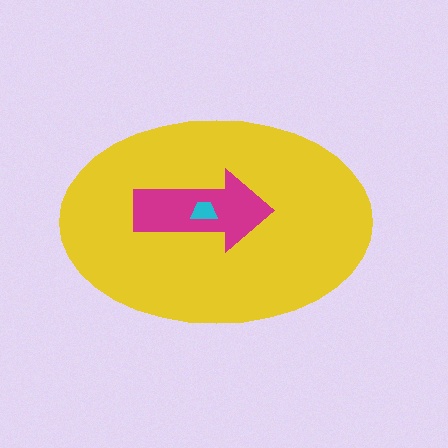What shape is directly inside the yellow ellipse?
The magenta arrow.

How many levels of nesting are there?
3.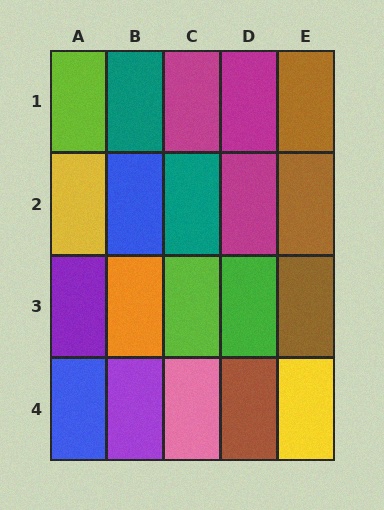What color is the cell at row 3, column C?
Lime.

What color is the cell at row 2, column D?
Magenta.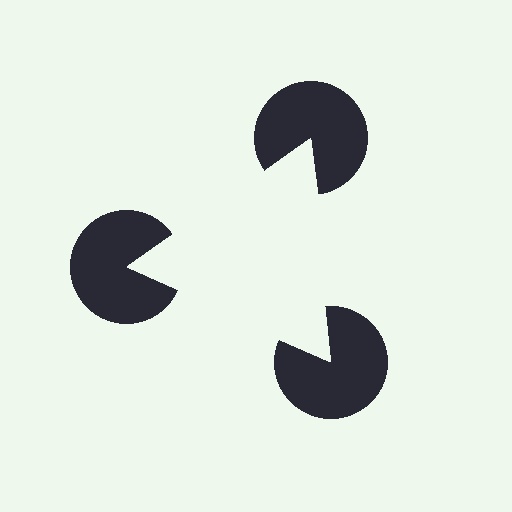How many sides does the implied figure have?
3 sides.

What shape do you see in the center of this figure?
An illusory triangle — its edges are inferred from the aligned wedge cuts in the pac-man discs, not physically drawn.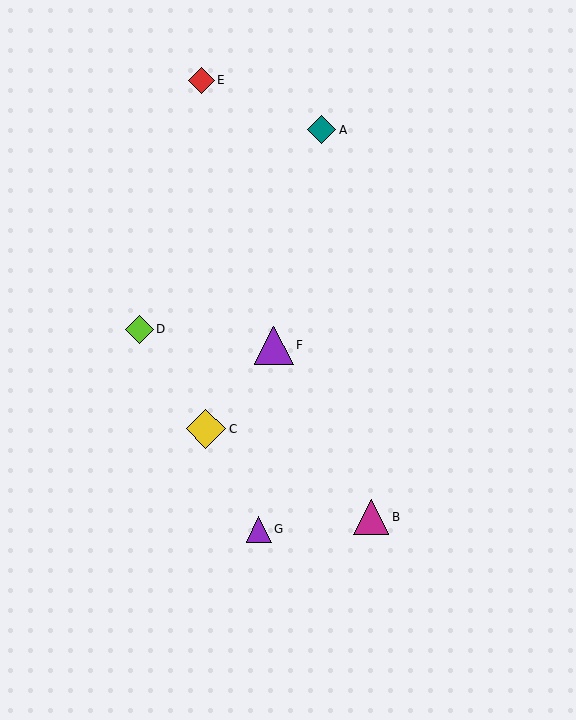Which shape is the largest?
The yellow diamond (labeled C) is the largest.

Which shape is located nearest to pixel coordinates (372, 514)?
The magenta triangle (labeled B) at (371, 517) is nearest to that location.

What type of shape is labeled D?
Shape D is a lime diamond.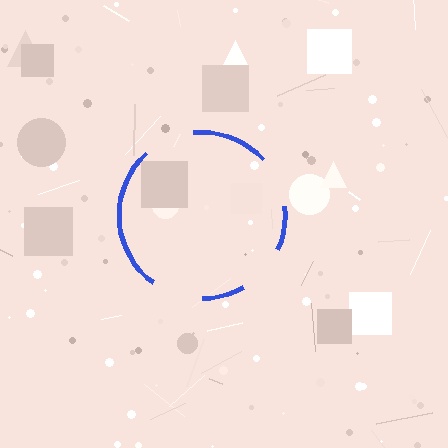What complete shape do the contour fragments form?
The contour fragments form a circle.